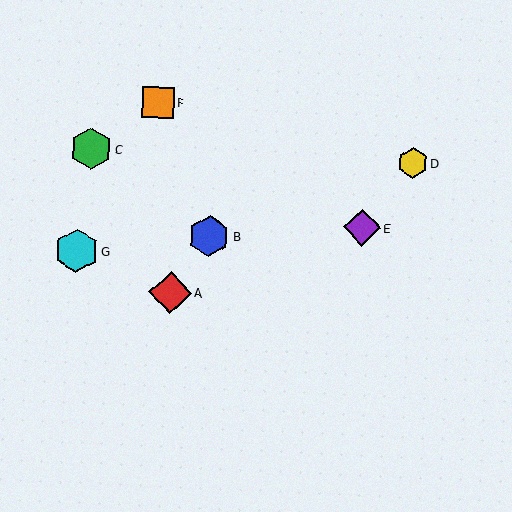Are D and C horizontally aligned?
Yes, both are at y≈163.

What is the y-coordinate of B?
Object B is at y≈236.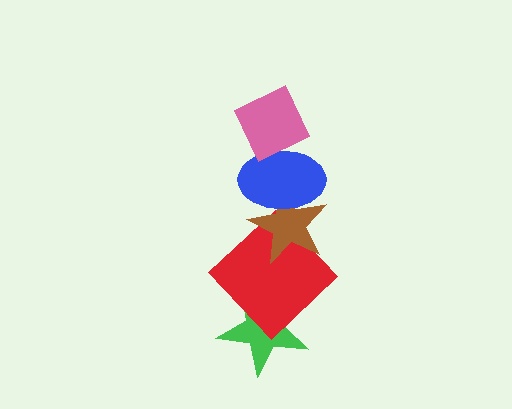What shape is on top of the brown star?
The blue ellipse is on top of the brown star.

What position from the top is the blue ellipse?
The blue ellipse is 2nd from the top.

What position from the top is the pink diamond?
The pink diamond is 1st from the top.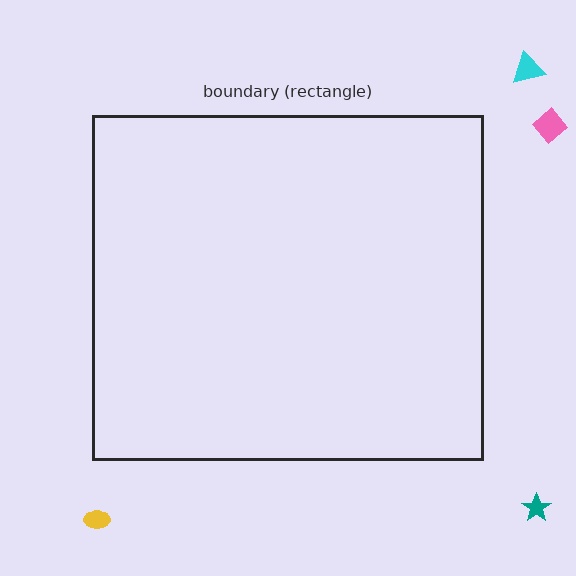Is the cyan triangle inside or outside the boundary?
Outside.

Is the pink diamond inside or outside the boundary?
Outside.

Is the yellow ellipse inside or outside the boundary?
Outside.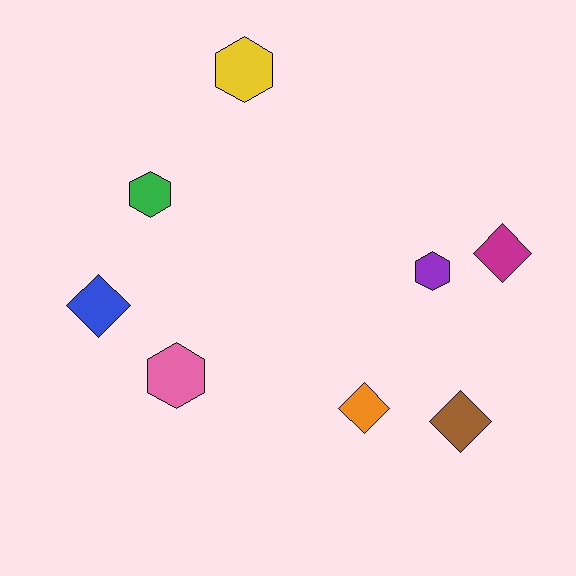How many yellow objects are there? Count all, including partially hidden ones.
There is 1 yellow object.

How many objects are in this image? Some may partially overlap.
There are 8 objects.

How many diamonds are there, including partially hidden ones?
There are 4 diamonds.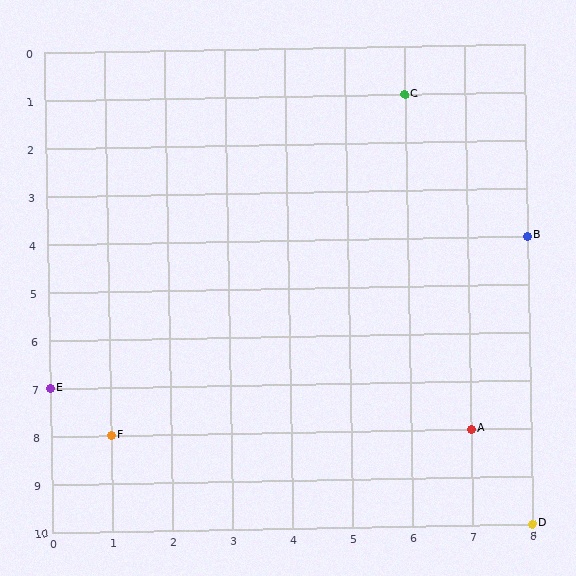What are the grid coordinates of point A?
Point A is at grid coordinates (7, 8).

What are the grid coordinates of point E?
Point E is at grid coordinates (0, 7).